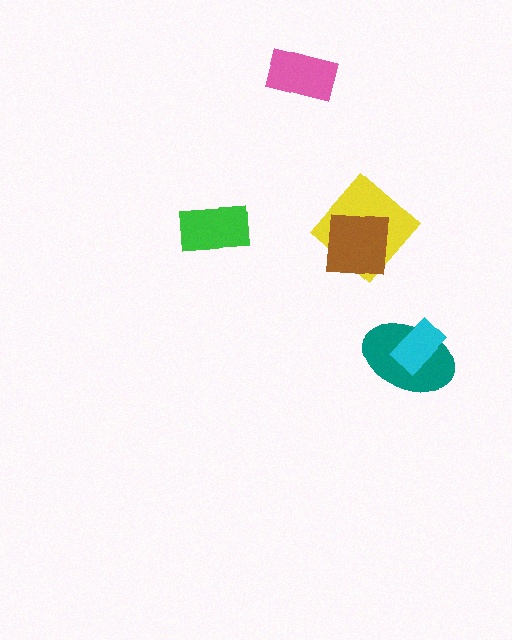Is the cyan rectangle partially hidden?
No, no other shape covers it.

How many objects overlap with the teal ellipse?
1 object overlaps with the teal ellipse.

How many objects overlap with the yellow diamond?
1 object overlaps with the yellow diamond.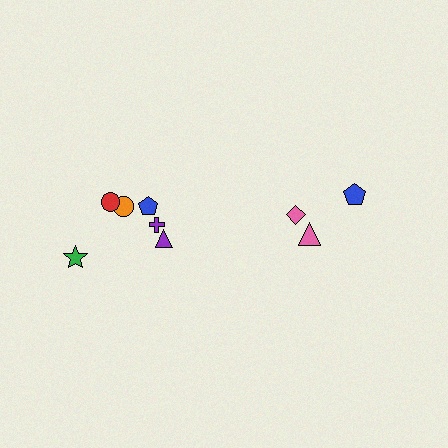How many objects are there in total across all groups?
There are 9 objects.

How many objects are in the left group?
There are 6 objects.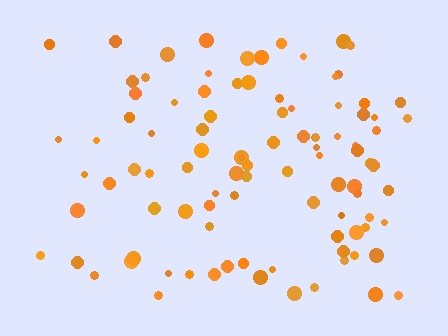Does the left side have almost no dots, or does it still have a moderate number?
Still a moderate number, just noticeably fewer than the right.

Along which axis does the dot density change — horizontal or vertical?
Horizontal.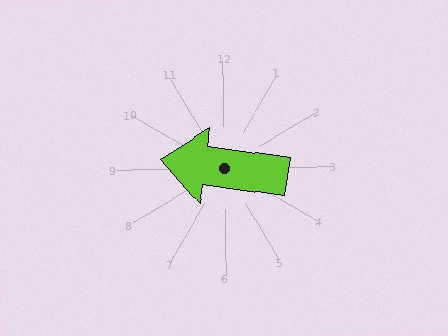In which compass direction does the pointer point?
West.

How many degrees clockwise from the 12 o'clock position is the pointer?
Approximately 278 degrees.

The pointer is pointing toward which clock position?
Roughly 9 o'clock.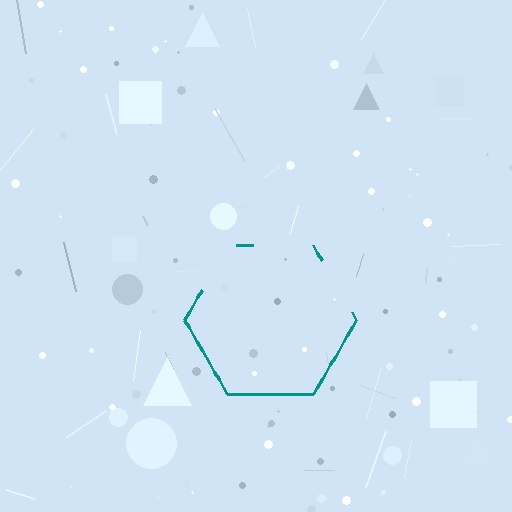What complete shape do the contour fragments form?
The contour fragments form a hexagon.